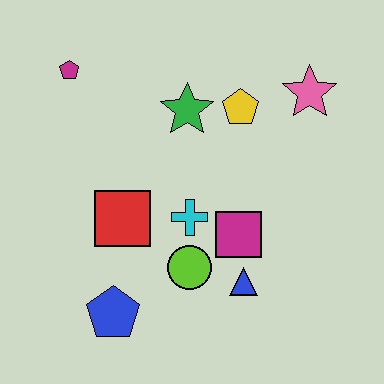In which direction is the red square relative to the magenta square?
The red square is to the left of the magenta square.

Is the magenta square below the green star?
Yes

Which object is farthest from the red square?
The pink star is farthest from the red square.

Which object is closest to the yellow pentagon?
The green star is closest to the yellow pentagon.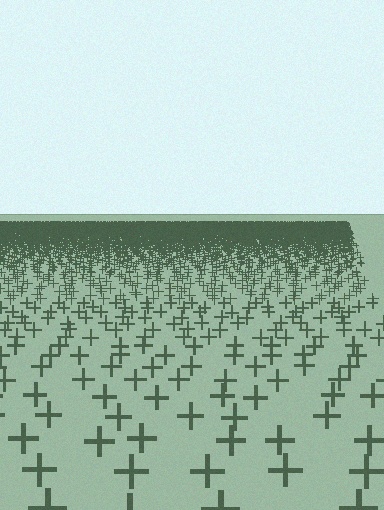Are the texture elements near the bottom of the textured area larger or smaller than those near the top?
Larger. Near the bottom, elements are closer to the viewer and appear at a bigger on-screen size.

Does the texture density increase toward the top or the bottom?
Density increases toward the top.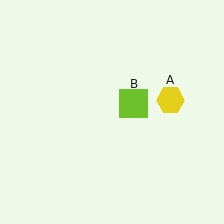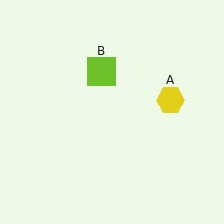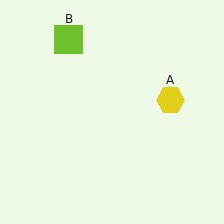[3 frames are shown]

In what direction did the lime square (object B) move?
The lime square (object B) moved up and to the left.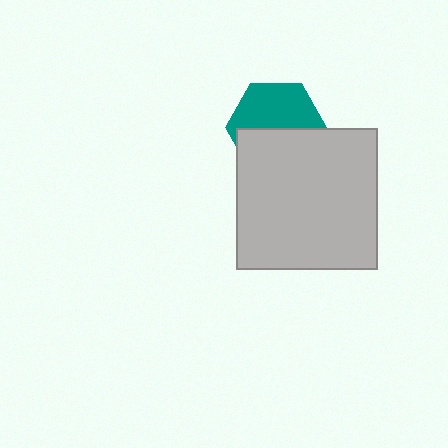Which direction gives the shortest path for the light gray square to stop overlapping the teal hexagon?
Moving down gives the shortest separation.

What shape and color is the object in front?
The object in front is a light gray square.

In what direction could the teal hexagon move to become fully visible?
The teal hexagon could move up. That would shift it out from behind the light gray square entirely.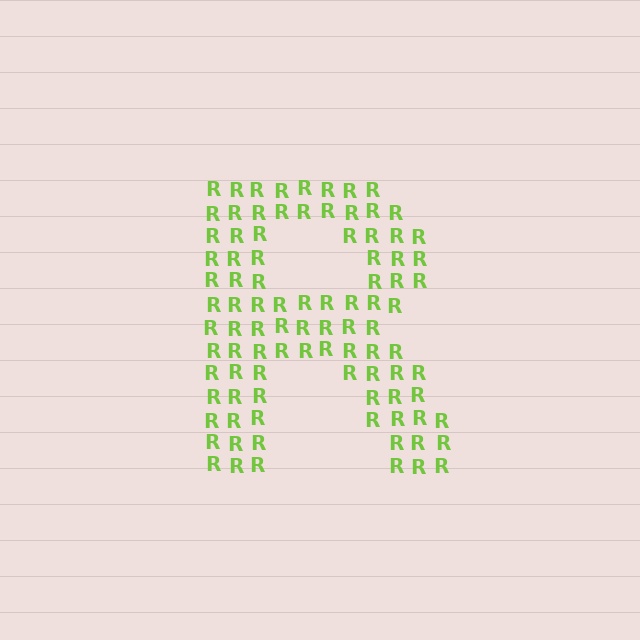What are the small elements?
The small elements are letter R's.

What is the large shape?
The large shape is the letter R.